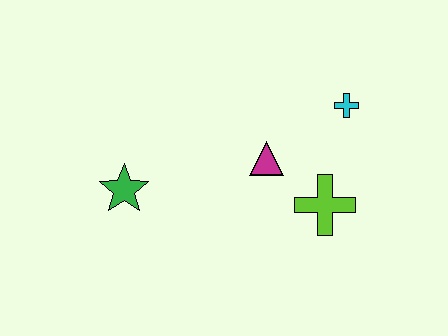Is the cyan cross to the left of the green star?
No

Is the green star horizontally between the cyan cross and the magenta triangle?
No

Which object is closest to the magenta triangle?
The lime cross is closest to the magenta triangle.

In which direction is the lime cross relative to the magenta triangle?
The lime cross is to the right of the magenta triangle.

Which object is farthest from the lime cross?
The green star is farthest from the lime cross.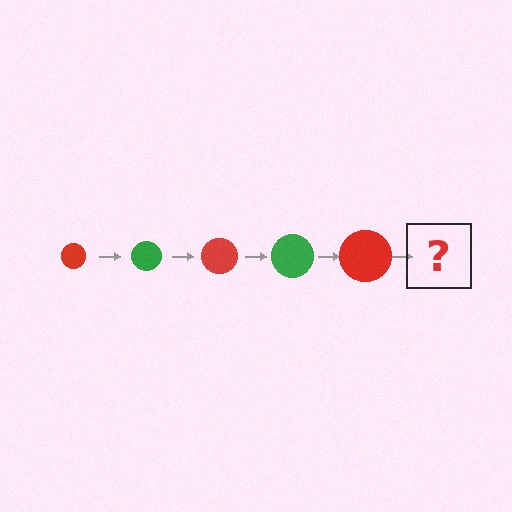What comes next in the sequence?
The next element should be a green circle, larger than the previous one.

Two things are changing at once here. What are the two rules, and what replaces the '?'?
The two rules are that the circle grows larger each step and the color cycles through red and green. The '?' should be a green circle, larger than the previous one.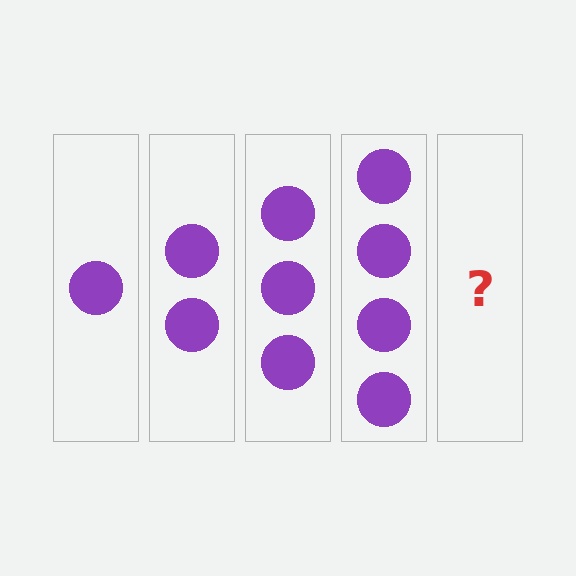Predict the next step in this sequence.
The next step is 5 circles.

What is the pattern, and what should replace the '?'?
The pattern is that each step adds one more circle. The '?' should be 5 circles.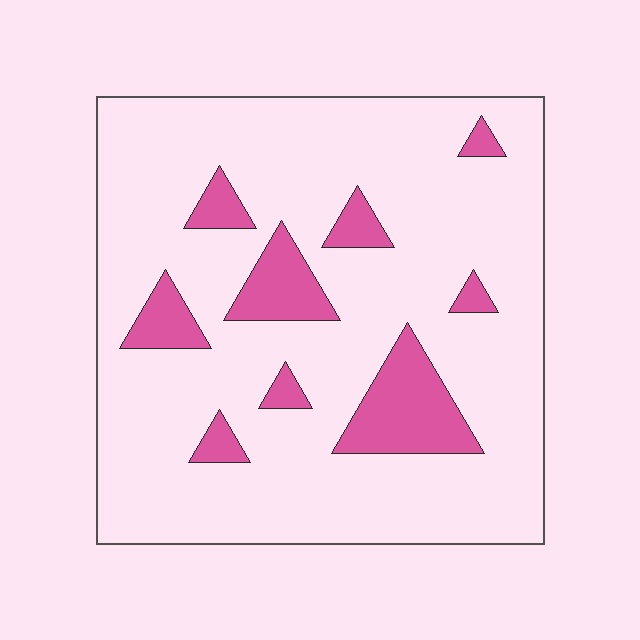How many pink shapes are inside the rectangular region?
9.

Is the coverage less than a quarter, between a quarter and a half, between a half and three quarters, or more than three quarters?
Less than a quarter.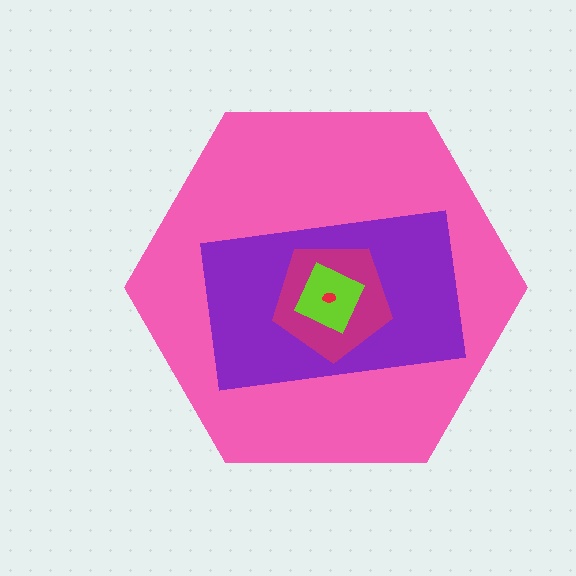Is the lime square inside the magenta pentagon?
Yes.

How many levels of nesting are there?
5.